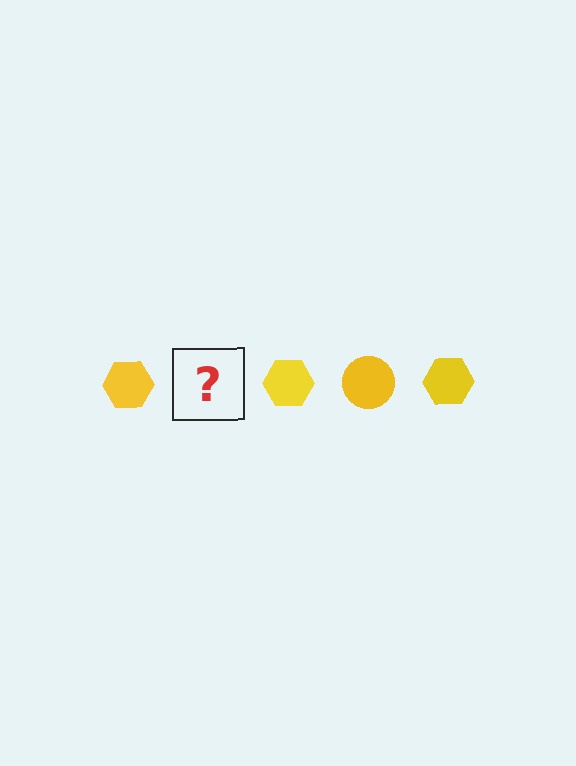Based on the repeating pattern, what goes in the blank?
The blank should be a yellow circle.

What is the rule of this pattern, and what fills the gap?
The rule is that the pattern cycles through hexagon, circle shapes in yellow. The gap should be filled with a yellow circle.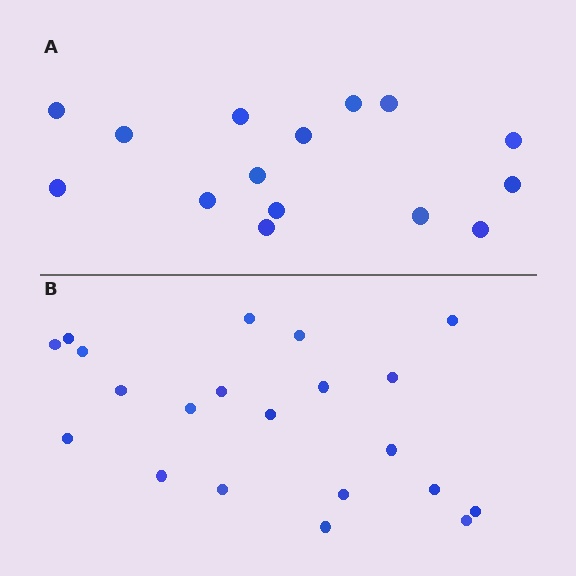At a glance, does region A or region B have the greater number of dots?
Region B (the bottom region) has more dots.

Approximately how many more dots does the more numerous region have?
Region B has about 6 more dots than region A.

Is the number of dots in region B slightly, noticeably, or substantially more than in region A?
Region B has noticeably more, but not dramatically so. The ratio is roughly 1.4 to 1.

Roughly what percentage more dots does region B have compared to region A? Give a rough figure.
About 40% more.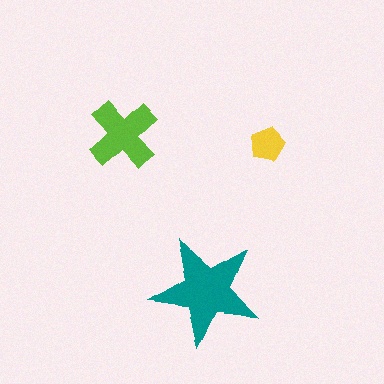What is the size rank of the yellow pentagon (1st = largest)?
3rd.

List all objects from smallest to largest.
The yellow pentagon, the lime cross, the teal star.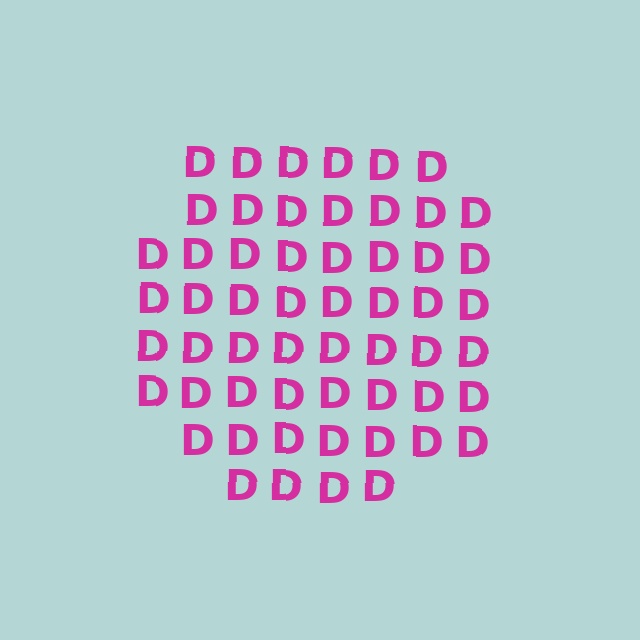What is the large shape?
The large shape is a circle.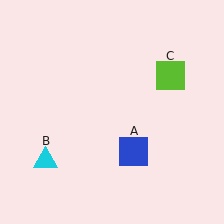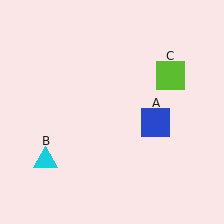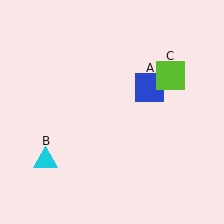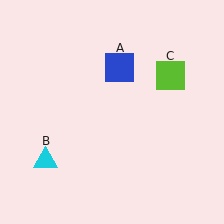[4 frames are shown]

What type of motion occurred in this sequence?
The blue square (object A) rotated counterclockwise around the center of the scene.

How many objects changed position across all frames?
1 object changed position: blue square (object A).